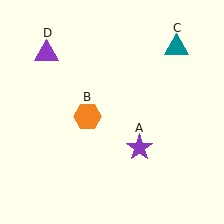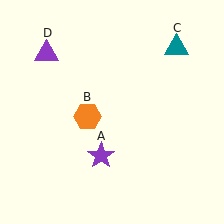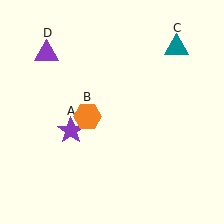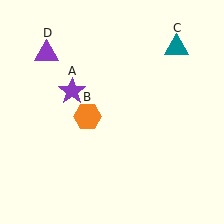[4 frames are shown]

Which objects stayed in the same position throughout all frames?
Orange hexagon (object B) and teal triangle (object C) and purple triangle (object D) remained stationary.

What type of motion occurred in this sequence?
The purple star (object A) rotated clockwise around the center of the scene.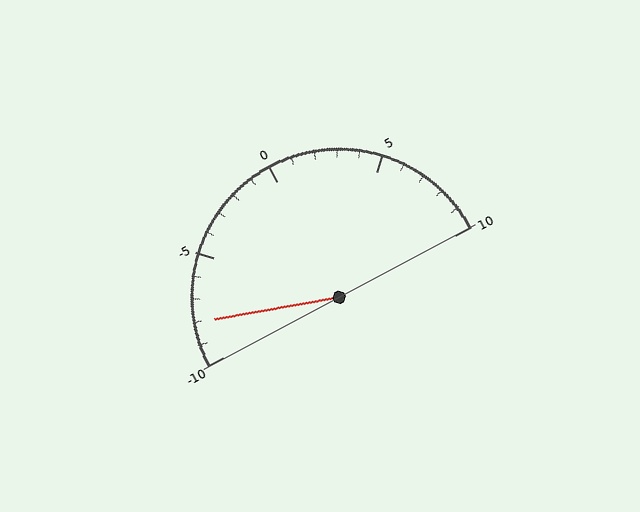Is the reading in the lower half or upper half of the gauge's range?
The reading is in the lower half of the range (-10 to 10).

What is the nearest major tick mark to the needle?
The nearest major tick mark is -10.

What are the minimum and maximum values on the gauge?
The gauge ranges from -10 to 10.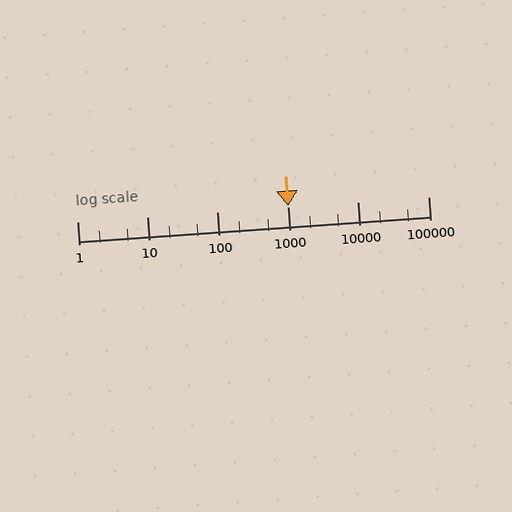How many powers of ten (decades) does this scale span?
The scale spans 5 decades, from 1 to 100000.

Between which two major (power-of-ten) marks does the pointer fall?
The pointer is between 1000 and 10000.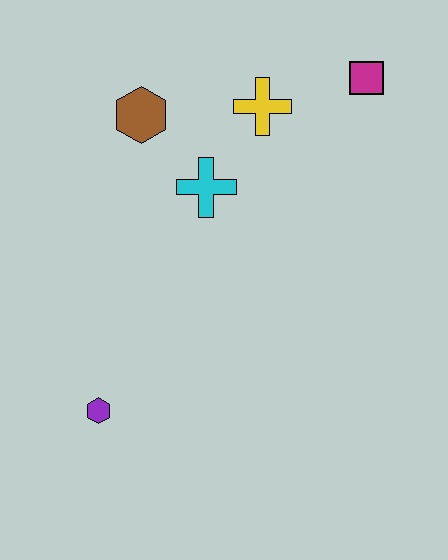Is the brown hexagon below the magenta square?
Yes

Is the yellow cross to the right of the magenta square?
No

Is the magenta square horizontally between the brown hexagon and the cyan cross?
No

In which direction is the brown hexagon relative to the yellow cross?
The brown hexagon is to the left of the yellow cross.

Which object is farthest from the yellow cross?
The purple hexagon is farthest from the yellow cross.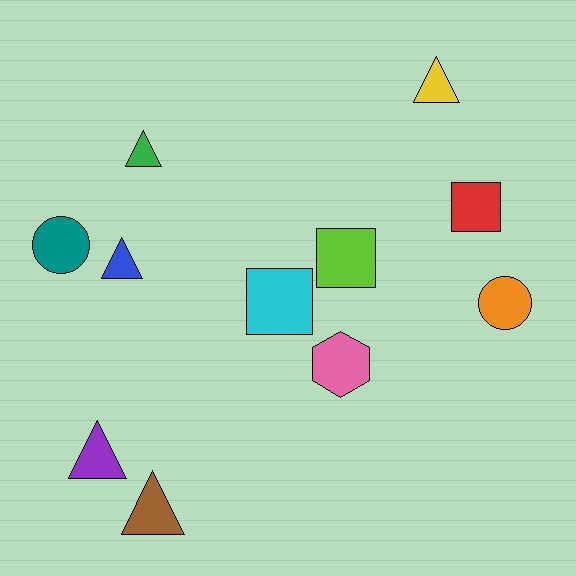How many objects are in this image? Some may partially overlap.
There are 11 objects.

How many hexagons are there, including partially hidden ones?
There is 1 hexagon.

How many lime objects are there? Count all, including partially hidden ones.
There is 1 lime object.